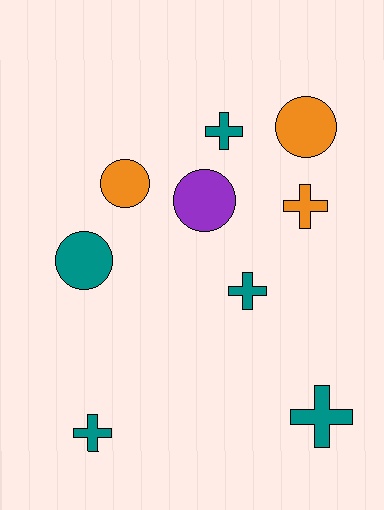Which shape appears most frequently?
Cross, with 5 objects.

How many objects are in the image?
There are 9 objects.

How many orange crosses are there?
There is 1 orange cross.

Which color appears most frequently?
Teal, with 5 objects.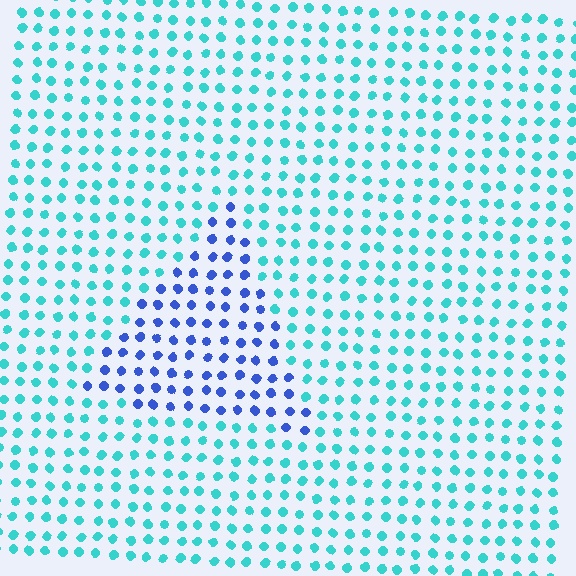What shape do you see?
I see a triangle.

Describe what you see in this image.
The image is filled with small cyan elements in a uniform arrangement. A triangle-shaped region is visible where the elements are tinted to a slightly different hue, forming a subtle color boundary.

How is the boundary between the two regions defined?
The boundary is defined purely by a slight shift in hue (about 50 degrees). Spacing, size, and orientation are identical on both sides.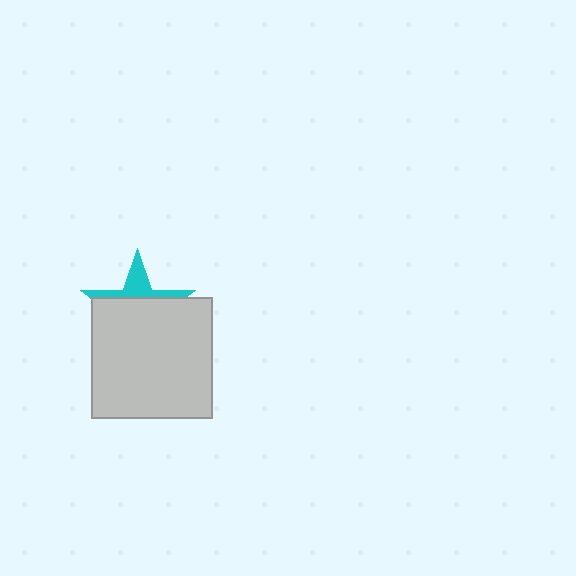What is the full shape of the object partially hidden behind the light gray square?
The partially hidden object is a cyan star.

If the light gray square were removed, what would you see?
You would see the complete cyan star.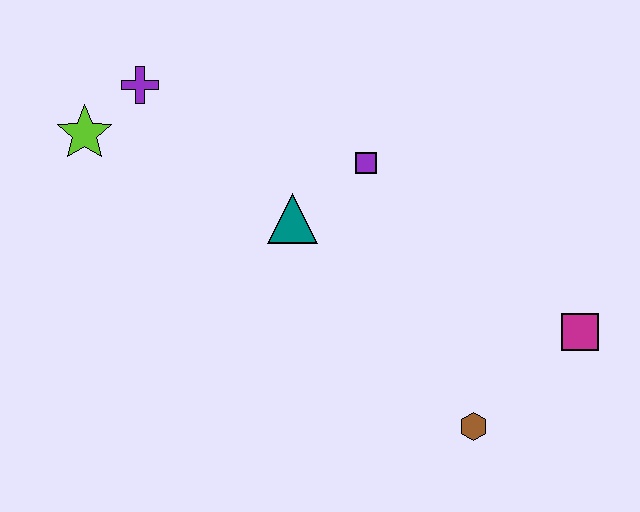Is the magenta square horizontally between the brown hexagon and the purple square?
No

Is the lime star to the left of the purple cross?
Yes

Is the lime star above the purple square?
Yes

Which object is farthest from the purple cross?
The magenta square is farthest from the purple cross.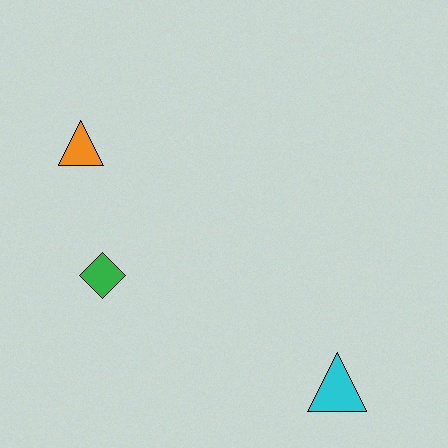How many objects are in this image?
There are 3 objects.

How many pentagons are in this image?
There are no pentagons.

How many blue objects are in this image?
There are no blue objects.